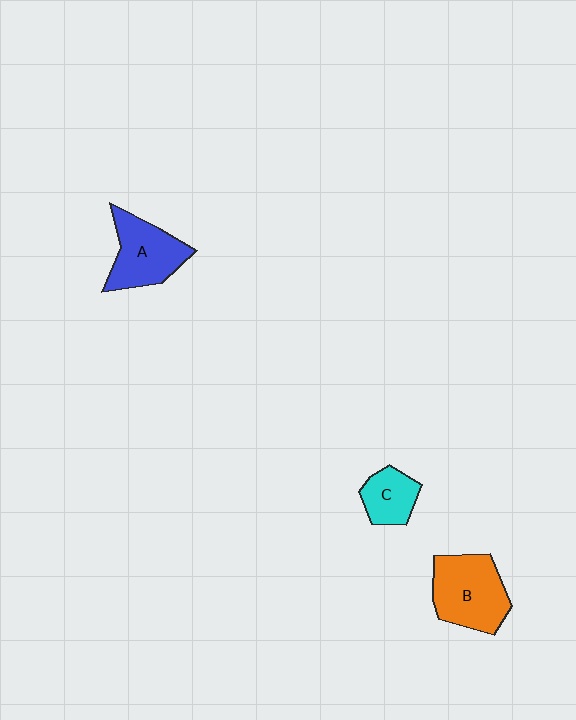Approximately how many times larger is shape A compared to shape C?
Approximately 1.7 times.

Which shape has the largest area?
Shape B (orange).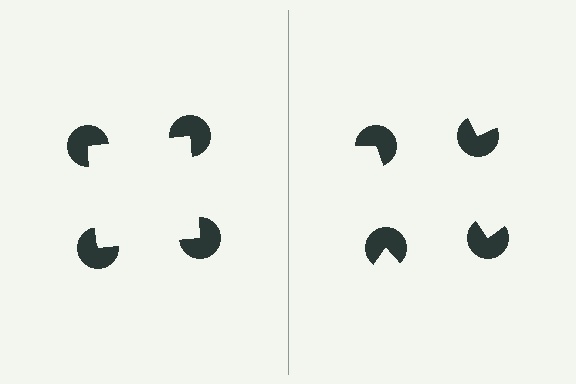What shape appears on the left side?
An illusory square.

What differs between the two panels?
The pac-man discs are positioned identically on both sides; only the wedge orientations differ. On the left they align to a square; on the right they are misaligned.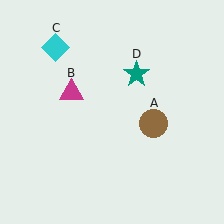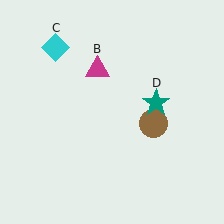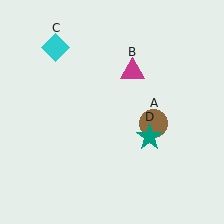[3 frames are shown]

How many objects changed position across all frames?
2 objects changed position: magenta triangle (object B), teal star (object D).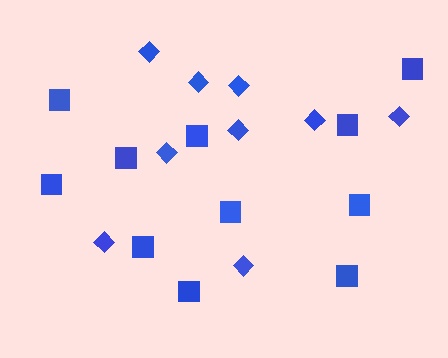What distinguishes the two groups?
There are 2 groups: one group of diamonds (9) and one group of squares (11).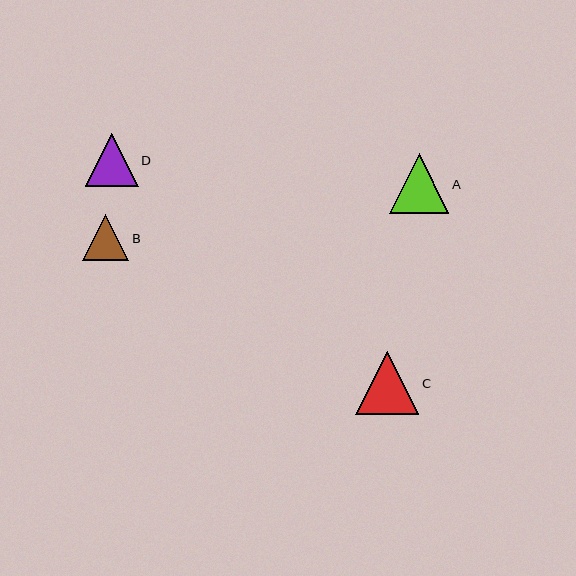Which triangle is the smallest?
Triangle B is the smallest with a size of approximately 46 pixels.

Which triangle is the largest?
Triangle C is the largest with a size of approximately 63 pixels.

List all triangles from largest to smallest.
From largest to smallest: C, A, D, B.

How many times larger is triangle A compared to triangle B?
Triangle A is approximately 1.3 times the size of triangle B.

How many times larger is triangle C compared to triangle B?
Triangle C is approximately 1.4 times the size of triangle B.